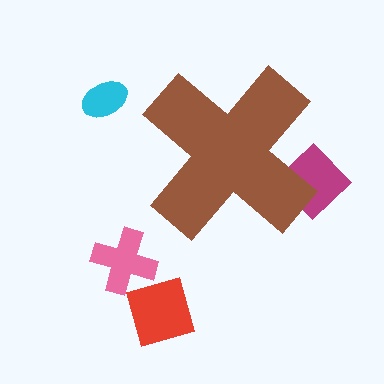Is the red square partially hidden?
No, the red square is fully visible.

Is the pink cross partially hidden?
No, the pink cross is fully visible.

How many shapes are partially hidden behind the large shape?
1 shape is partially hidden.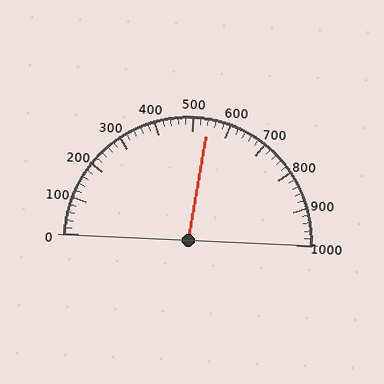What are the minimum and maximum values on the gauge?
The gauge ranges from 0 to 1000.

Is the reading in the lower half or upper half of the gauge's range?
The reading is in the upper half of the range (0 to 1000).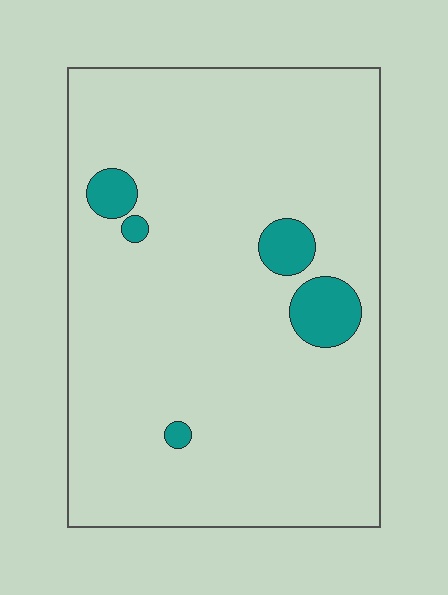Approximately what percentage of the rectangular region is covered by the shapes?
Approximately 5%.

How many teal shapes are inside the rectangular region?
5.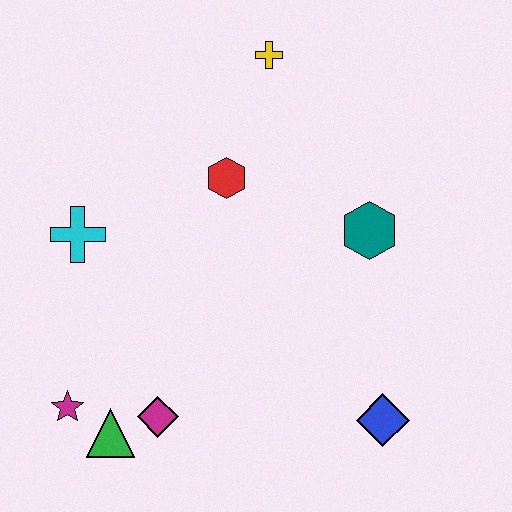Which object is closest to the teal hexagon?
The red hexagon is closest to the teal hexagon.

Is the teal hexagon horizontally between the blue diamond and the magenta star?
Yes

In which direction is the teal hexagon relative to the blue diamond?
The teal hexagon is above the blue diamond.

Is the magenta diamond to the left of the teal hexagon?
Yes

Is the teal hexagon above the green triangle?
Yes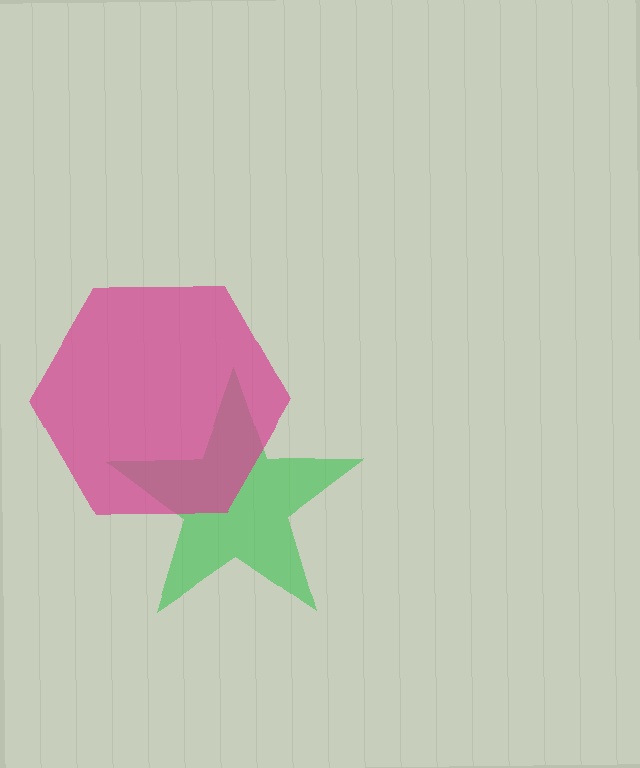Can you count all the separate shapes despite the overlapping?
Yes, there are 2 separate shapes.